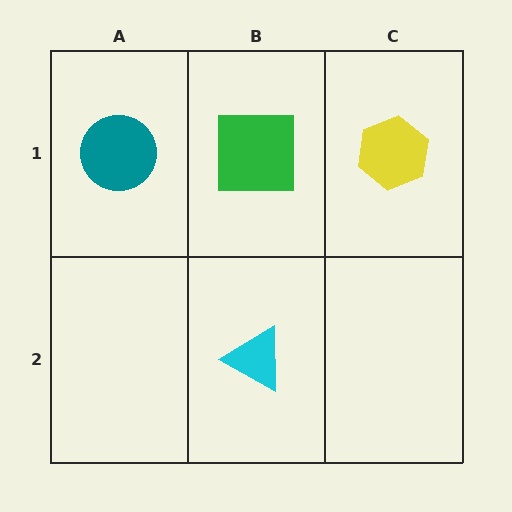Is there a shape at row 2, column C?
No, that cell is empty.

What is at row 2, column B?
A cyan triangle.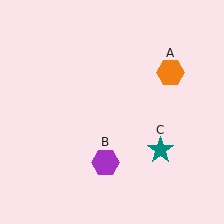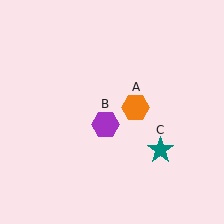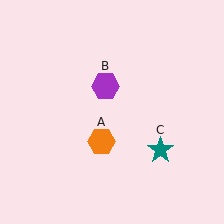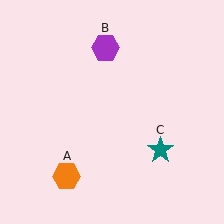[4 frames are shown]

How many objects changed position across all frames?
2 objects changed position: orange hexagon (object A), purple hexagon (object B).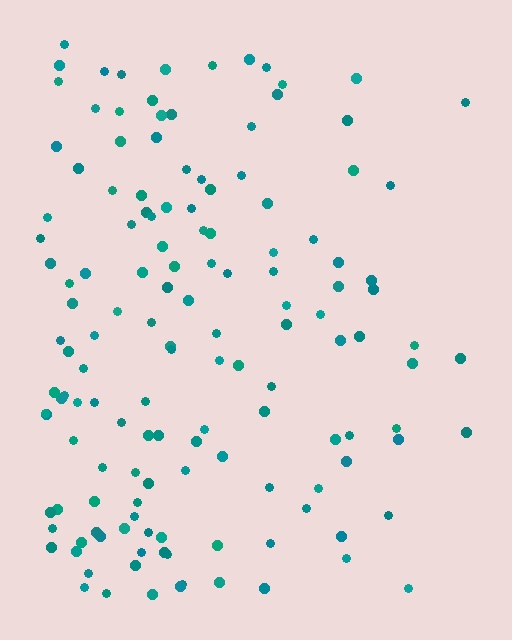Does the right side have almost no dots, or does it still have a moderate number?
Still a moderate number, just noticeably fewer than the left.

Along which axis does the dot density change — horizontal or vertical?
Horizontal.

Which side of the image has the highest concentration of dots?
The left.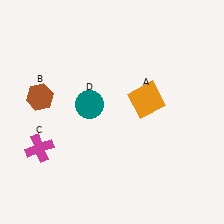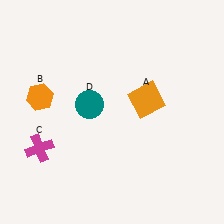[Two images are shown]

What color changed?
The hexagon (B) changed from brown in Image 1 to orange in Image 2.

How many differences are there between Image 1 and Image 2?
There is 1 difference between the two images.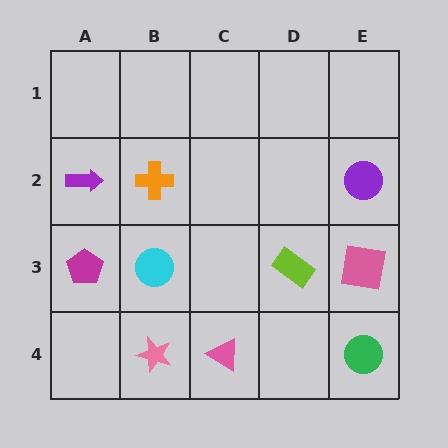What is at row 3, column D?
A lime rectangle.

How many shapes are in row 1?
0 shapes.